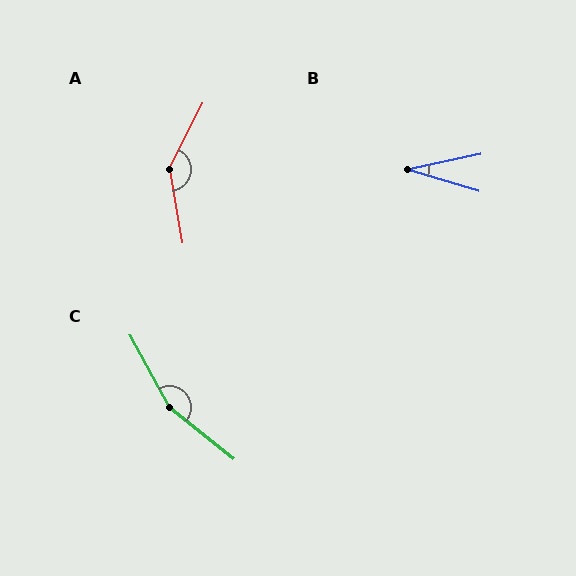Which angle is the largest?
C, at approximately 157 degrees.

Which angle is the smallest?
B, at approximately 29 degrees.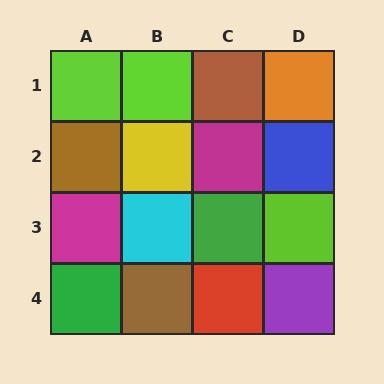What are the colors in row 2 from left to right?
Brown, yellow, magenta, blue.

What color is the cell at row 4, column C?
Red.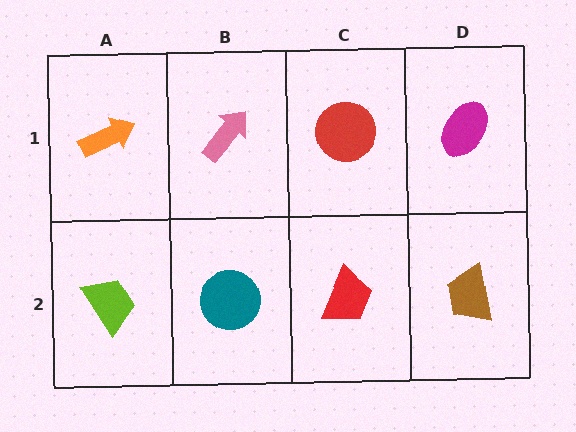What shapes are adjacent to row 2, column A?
An orange arrow (row 1, column A), a teal circle (row 2, column B).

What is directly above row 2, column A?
An orange arrow.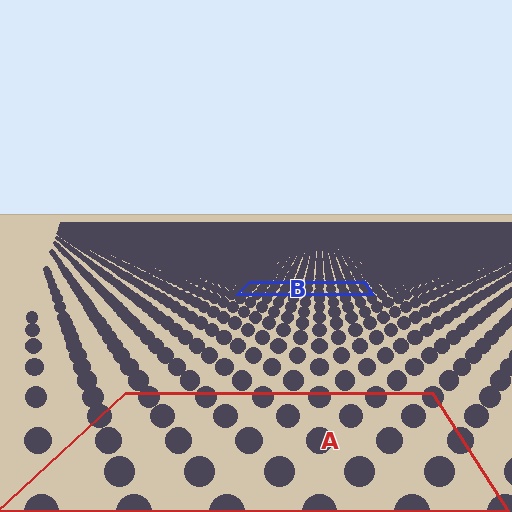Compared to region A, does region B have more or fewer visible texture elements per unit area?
Region B has more texture elements per unit area — they are packed more densely because it is farther away.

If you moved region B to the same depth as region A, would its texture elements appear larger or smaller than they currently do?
They would appear larger. At a closer depth, the same texture elements are projected at a bigger on-screen size.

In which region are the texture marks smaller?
The texture marks are smaller in region B, because it is farther away.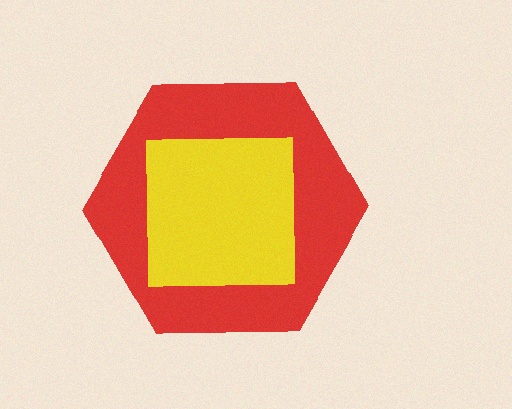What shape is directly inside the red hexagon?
The yellow square.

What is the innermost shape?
The yellow square.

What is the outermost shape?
The red hexagon.